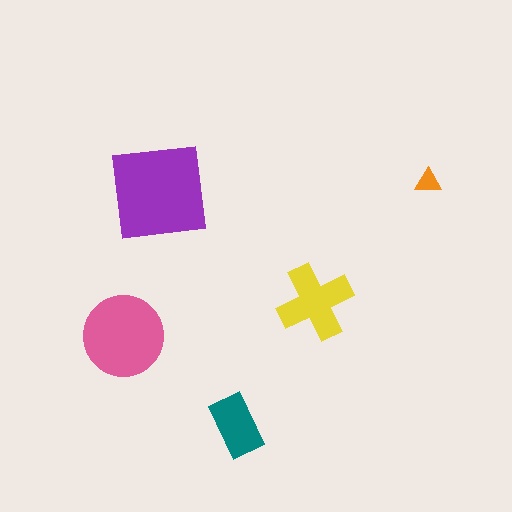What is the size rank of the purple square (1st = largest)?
1st.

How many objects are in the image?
There are 5 objects in the image.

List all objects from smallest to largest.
The orange triangle, the teal rectangle, the yellow cross, the pink circle, the purple square.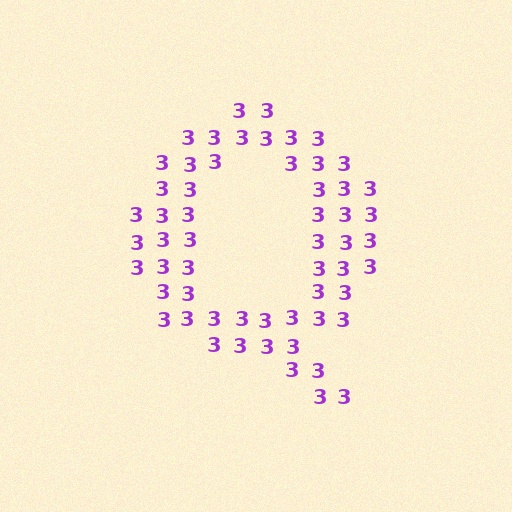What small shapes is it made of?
It is made of small digit 3's.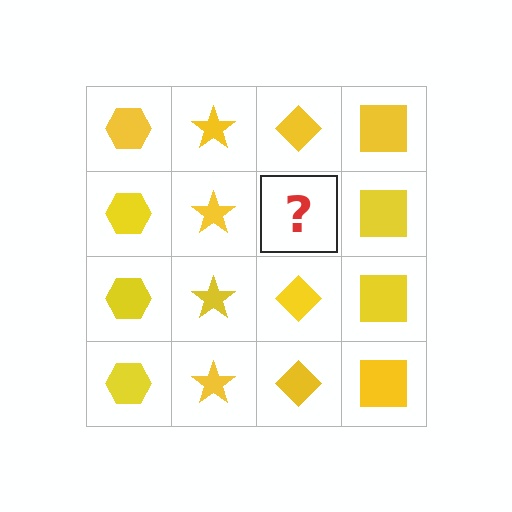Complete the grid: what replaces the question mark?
The question mark should be replaced with a yellow diamond.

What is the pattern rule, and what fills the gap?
The rule is that each column has a consistent shape. The gap should be filled with a yellow diamond.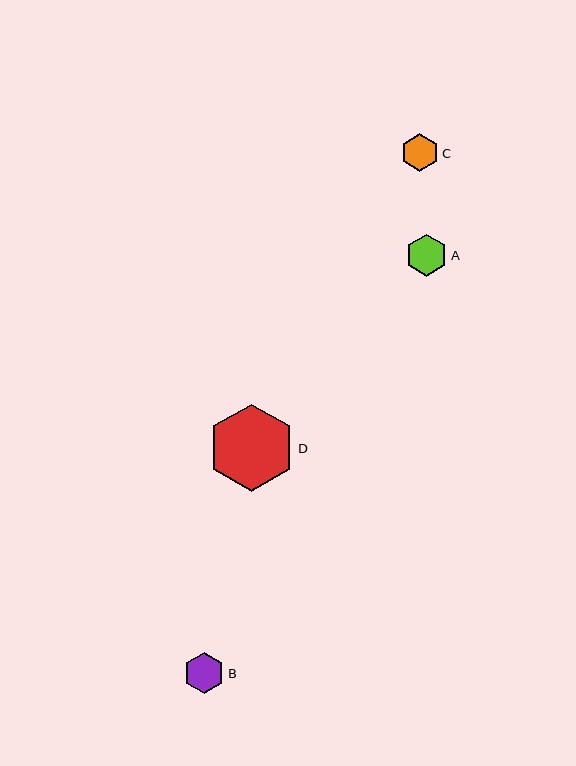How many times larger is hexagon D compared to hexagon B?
Hexagon D is approximately 2.2 times the size of hexagon B.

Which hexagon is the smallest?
Hexagon C is the smallest with a size of approximately 38 pixels.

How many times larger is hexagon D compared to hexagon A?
Hexagon D is approximately 2.1 times the size of hexagon A.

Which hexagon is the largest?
Hexagon D is the largest with a size of approximately 87 pixels.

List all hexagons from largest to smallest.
From largest to smallest: D, A, B, C.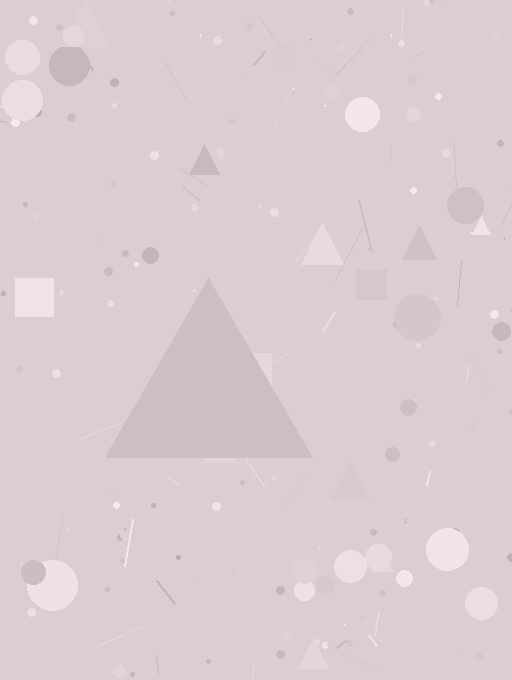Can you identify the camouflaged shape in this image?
The camouflaged shape is a triangle.